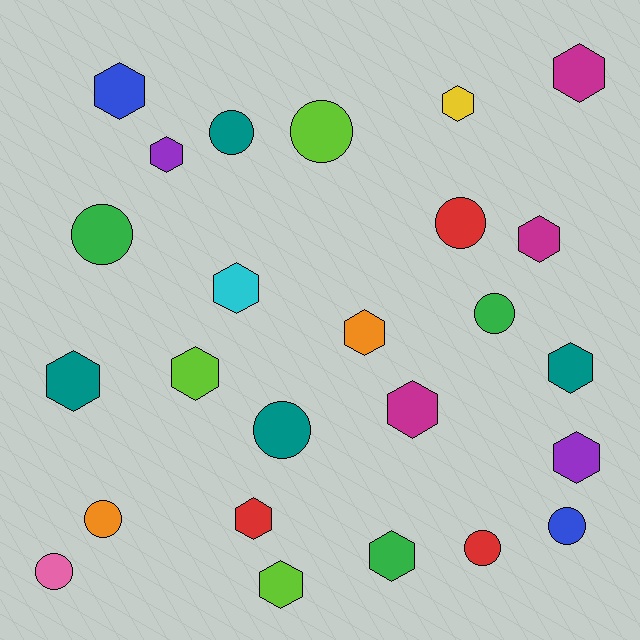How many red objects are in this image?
There are 3 red objects.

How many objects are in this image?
There are 25 objects.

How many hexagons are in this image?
There are 15 hexagons.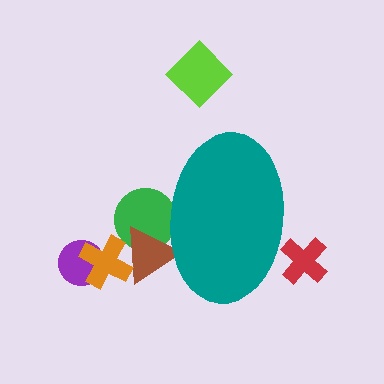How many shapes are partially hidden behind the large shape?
3 shapes are partially hidden.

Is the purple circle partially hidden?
No, the purple circle is fully visible.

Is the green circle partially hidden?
Yes, the green circle is partially hidden behind the teal ellipse.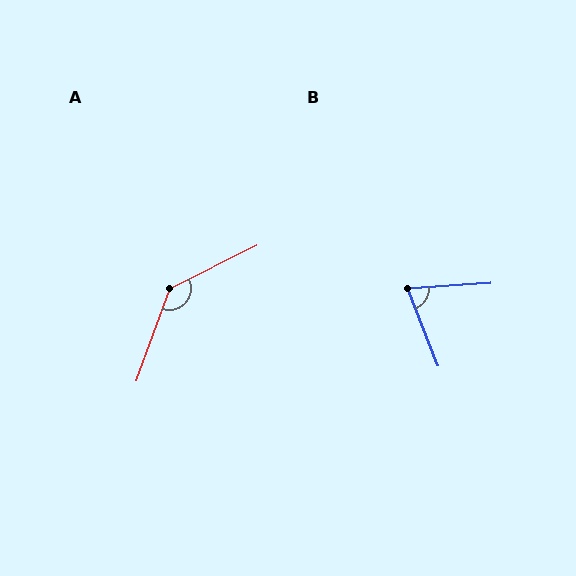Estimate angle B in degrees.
Approximately 72 degrees.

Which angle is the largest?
A, at approximately 136 degrees.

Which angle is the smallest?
B, at approximately 72 degrees.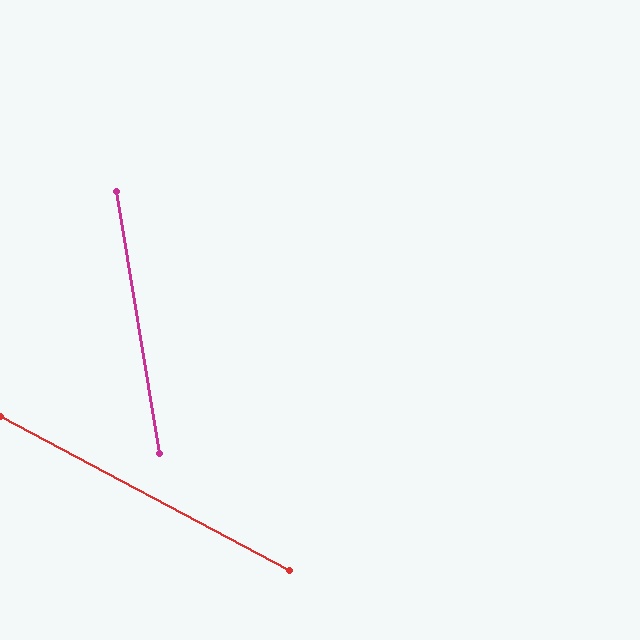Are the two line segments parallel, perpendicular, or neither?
Neither parallel nor perpendicular — they differ by about 53°.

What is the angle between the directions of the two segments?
Approximately 53 degrees.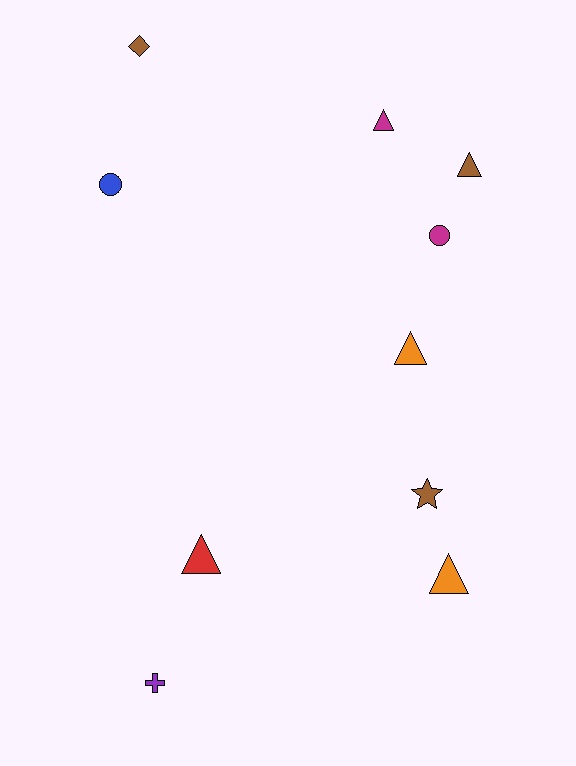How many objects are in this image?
There are 10 objects.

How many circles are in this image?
There are 2 circles.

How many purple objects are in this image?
There is 1 purple object.